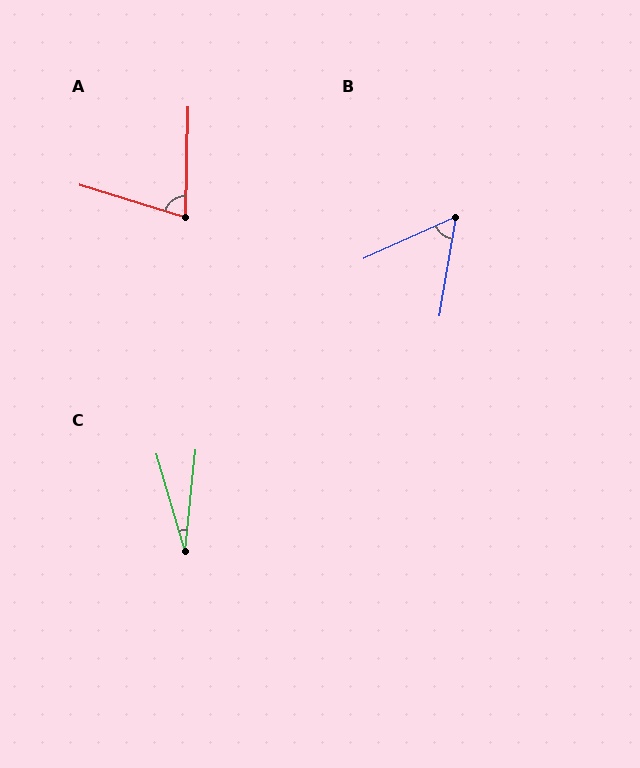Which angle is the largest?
A, at approximately 74 degrees.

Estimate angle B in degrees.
Approximately 56 degrees.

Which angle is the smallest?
C, at approximately 22 degrees.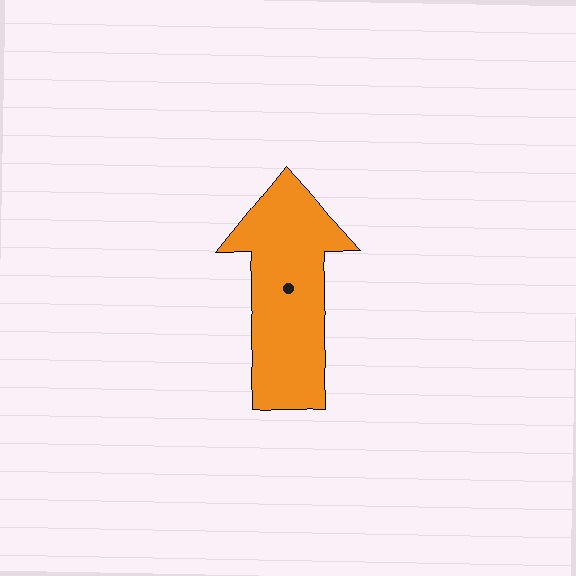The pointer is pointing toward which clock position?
Roughly 12 o'clock.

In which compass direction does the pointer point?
North.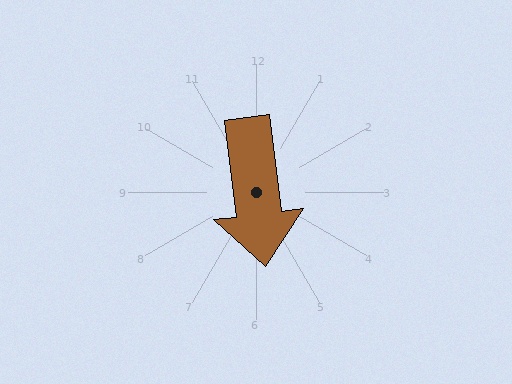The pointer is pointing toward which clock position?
Roughly 6 o'clock.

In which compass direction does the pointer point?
South.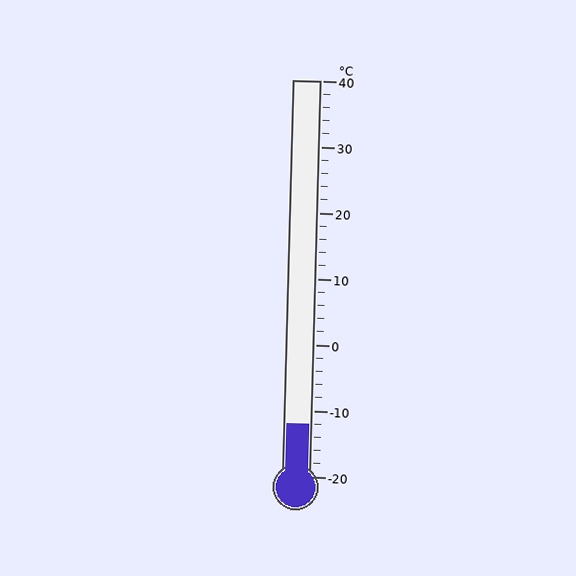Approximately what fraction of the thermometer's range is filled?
The thermometer is filled to approximately 15% of its range.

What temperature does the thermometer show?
The thermometer shows approximately -12°C.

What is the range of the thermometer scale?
The thermometer scale ranges from -20°C to 40°C.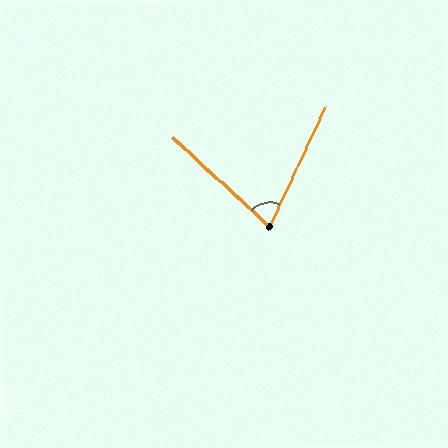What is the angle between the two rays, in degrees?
Approximately 73 degrees.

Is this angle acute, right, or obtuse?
It is acute.